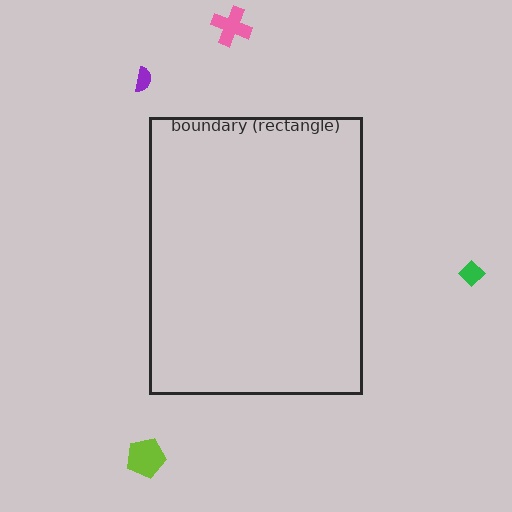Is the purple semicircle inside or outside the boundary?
Outside.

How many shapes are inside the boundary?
0 inside, 4 outside.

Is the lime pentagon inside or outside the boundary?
Outside.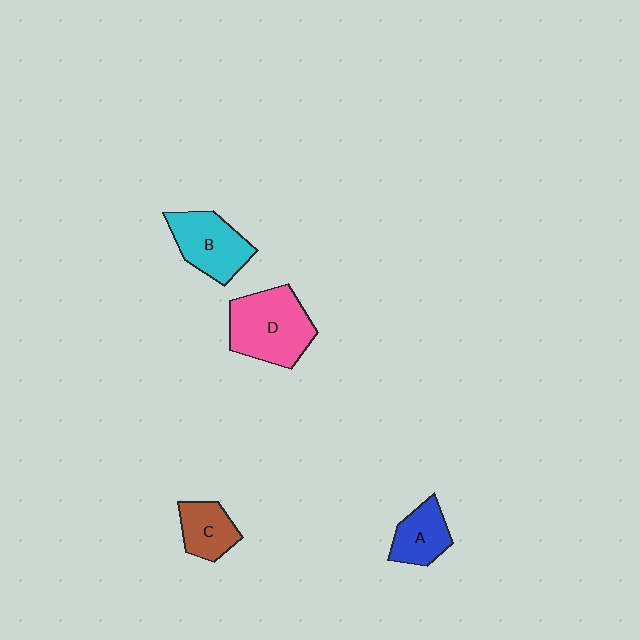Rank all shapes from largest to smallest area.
From largest to smallest: D (pink), B (cyan), A (blue), C (brown).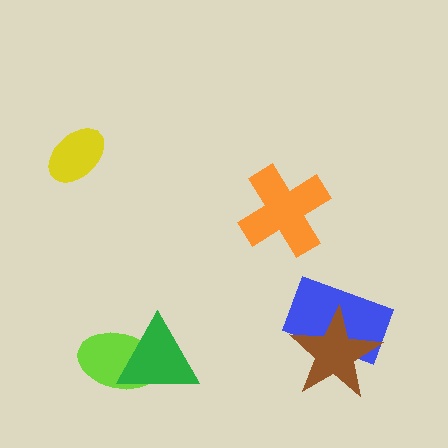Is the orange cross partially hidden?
No, no other shape covers it.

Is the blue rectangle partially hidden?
Yes, it is partially covered by another shape.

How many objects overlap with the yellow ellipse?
0 objects overlap with the yellow ellipse.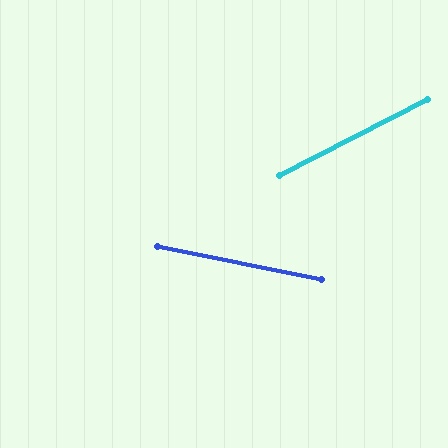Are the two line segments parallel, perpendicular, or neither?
Neither parallel nor perpendicular — they differ by about 39°.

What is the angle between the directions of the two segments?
Approximately 39 degrees.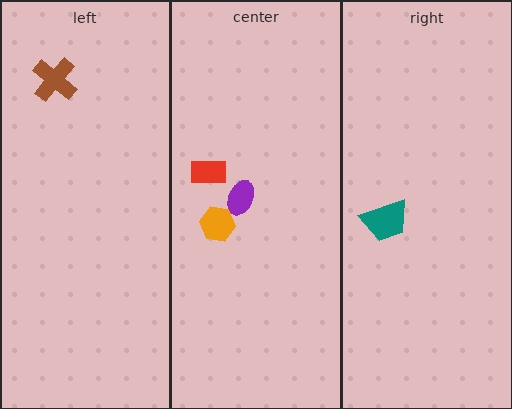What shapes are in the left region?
The brown cross.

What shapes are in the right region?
The teal trapezoid.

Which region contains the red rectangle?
The center region.